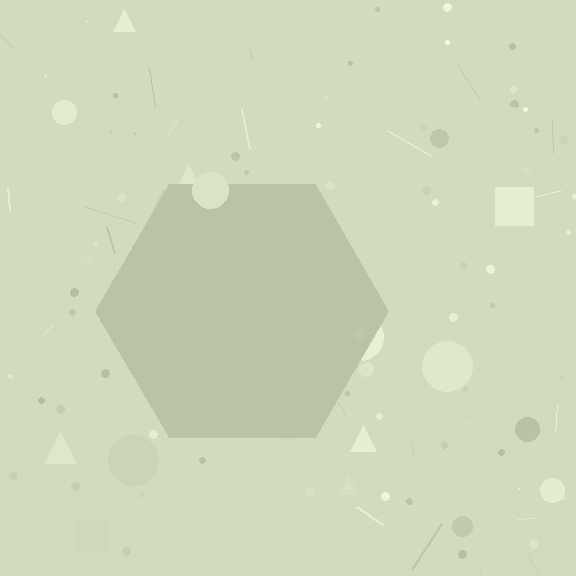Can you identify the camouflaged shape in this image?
The camouflaged shape is a hexagon.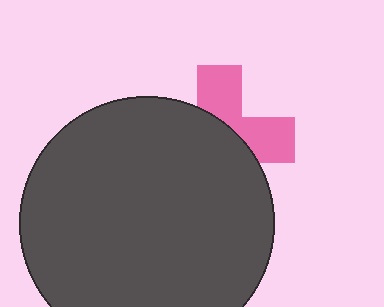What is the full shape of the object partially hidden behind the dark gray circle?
The partially hidden object is a pink cross.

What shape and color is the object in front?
The object in front is a dark gray circle.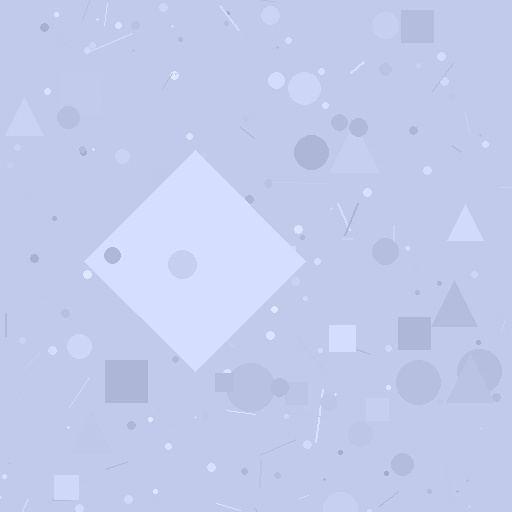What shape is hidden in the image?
A diamond is hidden in the image.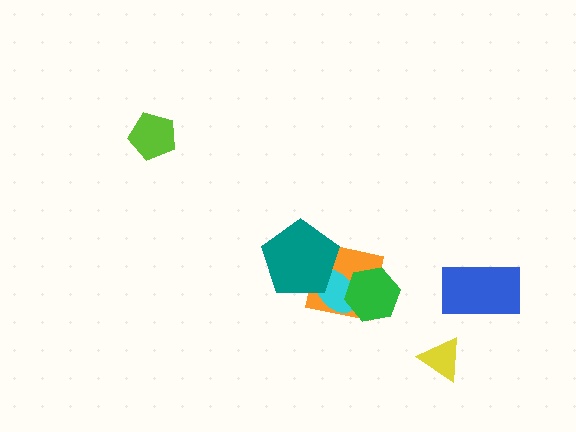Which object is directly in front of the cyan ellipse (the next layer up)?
The green hexagon is directly in front of the cyan ellipse.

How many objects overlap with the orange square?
3 objects overlap with the orange square.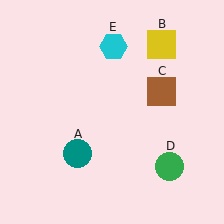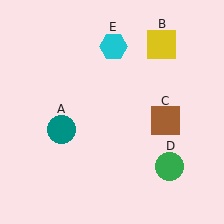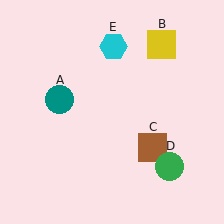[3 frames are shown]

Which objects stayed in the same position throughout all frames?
Yellow square (object B) and green circle (object D) and cyan hexagon (object E) remained stationary.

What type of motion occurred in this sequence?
The teal circle (object A), brown square (object C) rotated clockwise around the center of the scene.